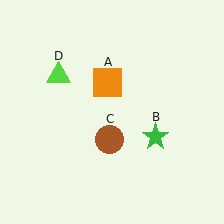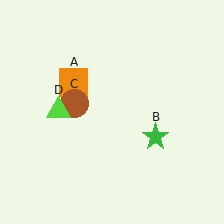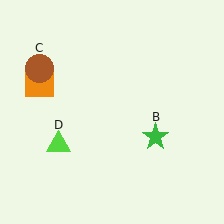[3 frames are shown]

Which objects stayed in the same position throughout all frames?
Green star (object B) remained stationary.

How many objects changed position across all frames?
3 objects changed position: orange square (object A), brown circle (object C), lime triangle (object D).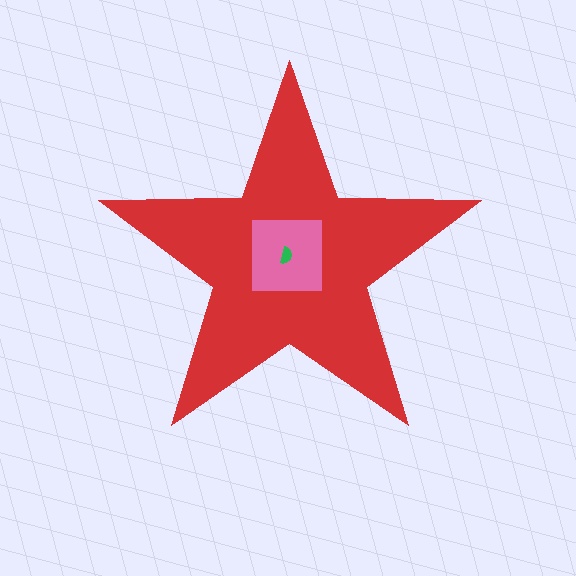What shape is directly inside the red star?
The pink square.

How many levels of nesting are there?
3.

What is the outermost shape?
The red star.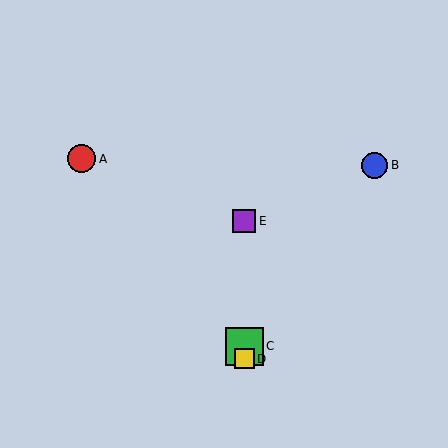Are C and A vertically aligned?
No, C is at x≈244 and A is at x≈81.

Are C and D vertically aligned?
Yes, both are at x≈244.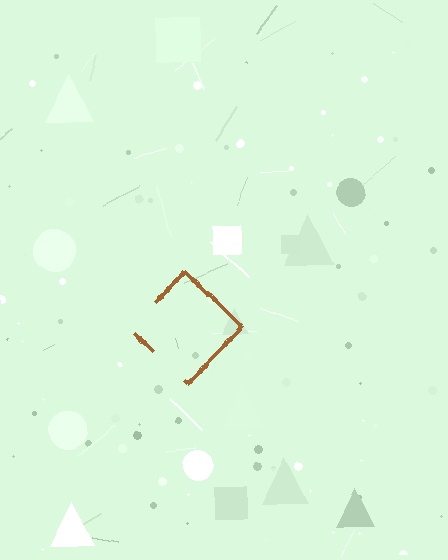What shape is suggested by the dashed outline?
The dashed outline suggests a diamond.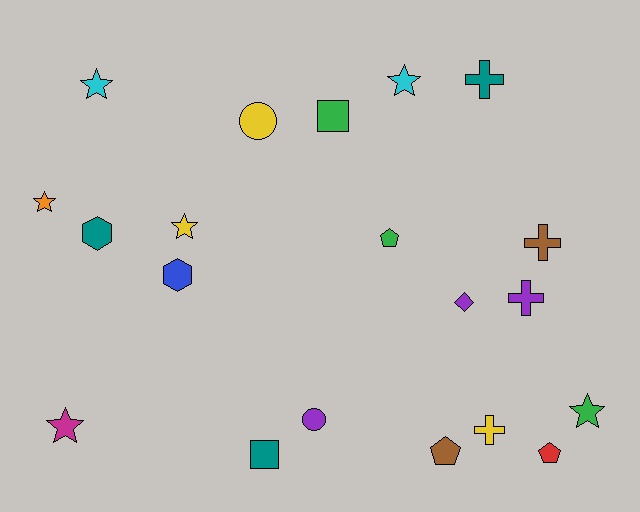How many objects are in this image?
There are 20 objects.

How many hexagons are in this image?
There are 2 hexagons.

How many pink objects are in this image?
There are no pink objects.